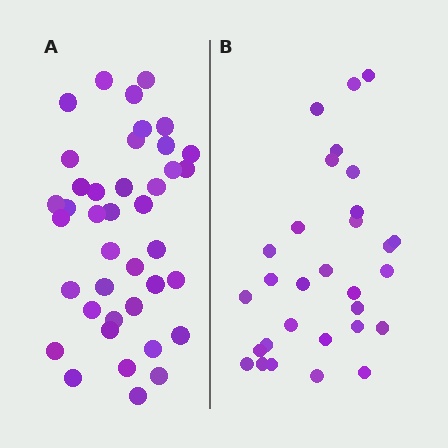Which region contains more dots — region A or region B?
Region A (the left region) has more dots.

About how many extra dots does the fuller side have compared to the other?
Region A has roughly 10 or so more dots than region B.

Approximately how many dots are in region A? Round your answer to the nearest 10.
About 40 dots.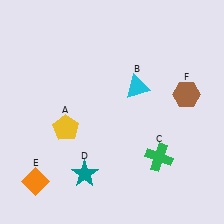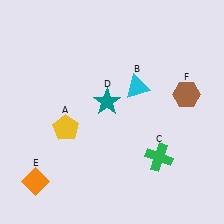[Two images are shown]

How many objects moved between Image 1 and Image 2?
1 object moved between the two images.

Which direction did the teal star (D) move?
The teal star (D) moved up.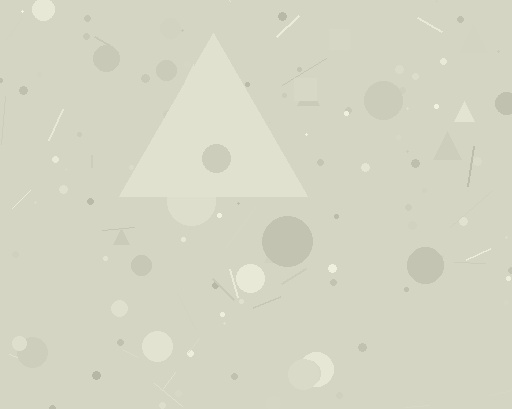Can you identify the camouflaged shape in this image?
The camouflaged shape is a triangle.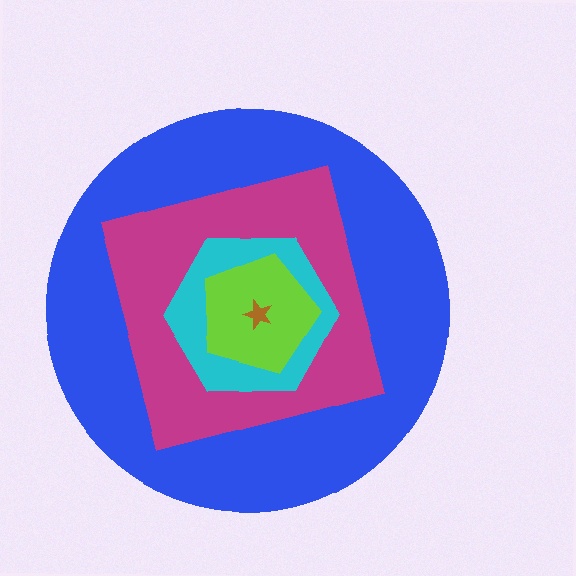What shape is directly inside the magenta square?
The cyan hexagon.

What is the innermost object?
The brown star.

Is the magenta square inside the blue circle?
Yes.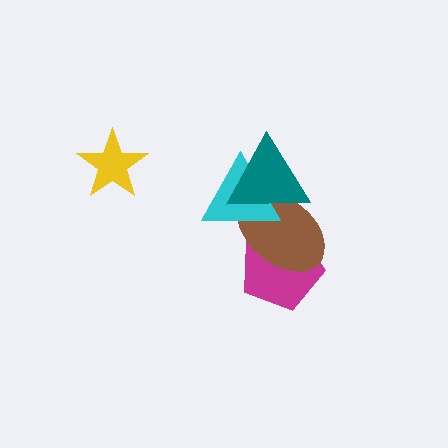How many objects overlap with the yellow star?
0 objects overlap with the yellow star.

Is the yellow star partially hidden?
No, no other shape covers it.